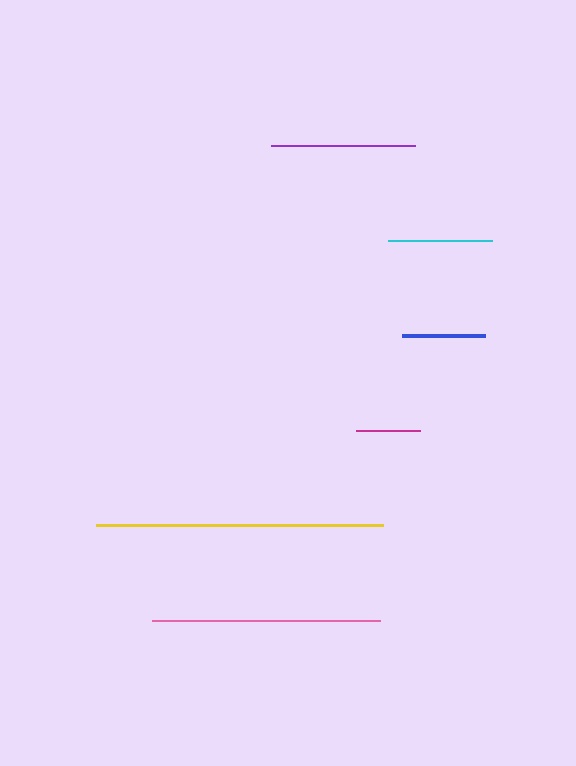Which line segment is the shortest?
The magenta line is the shortest at approximately 64 pixels.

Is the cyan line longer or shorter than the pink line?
The pink line is longer than the cyan line.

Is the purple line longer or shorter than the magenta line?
The purple line is longer than the magenta line.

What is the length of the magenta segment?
The magenta segment is approximately 64 pixels long.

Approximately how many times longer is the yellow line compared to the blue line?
The yellow line is approximately 3.5 times the length of the blue line.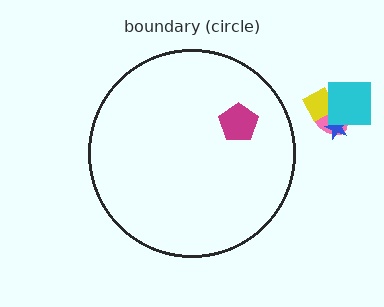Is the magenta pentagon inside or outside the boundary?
Inside.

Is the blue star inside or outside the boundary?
Outside.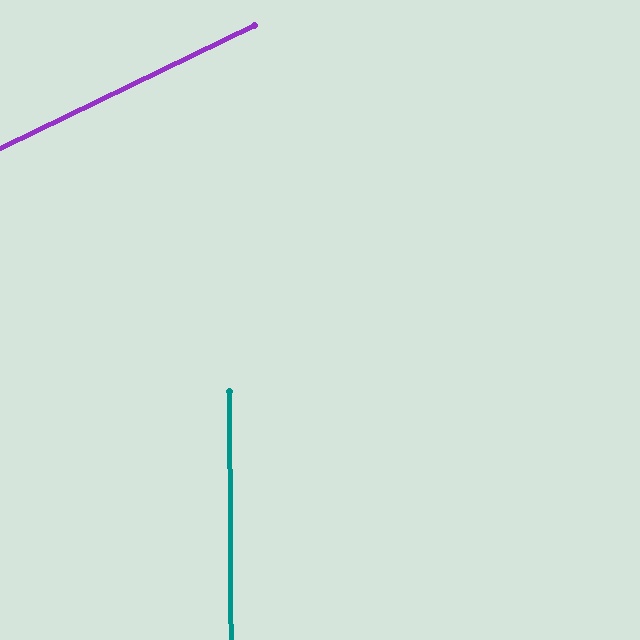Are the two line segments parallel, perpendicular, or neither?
Neither parallel nor perpendicular — they differ by about 64°.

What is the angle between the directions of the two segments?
Approximately 64 degrees.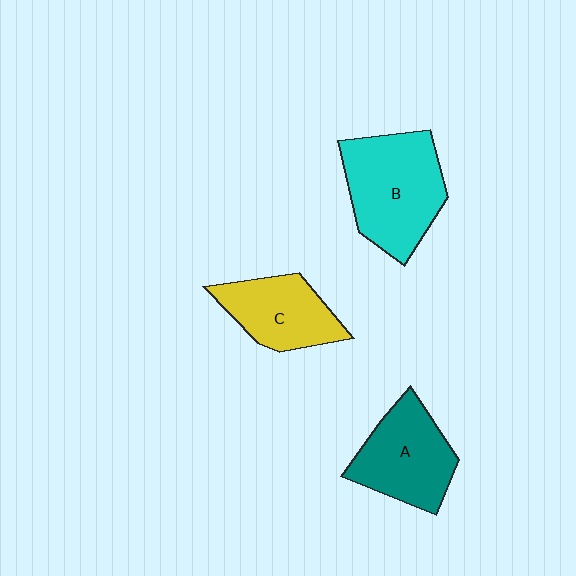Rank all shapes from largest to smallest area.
From largest to smallest: B (cyan), A (teal), C (yellow).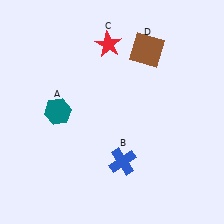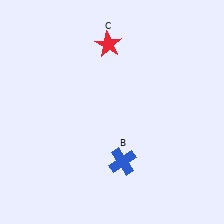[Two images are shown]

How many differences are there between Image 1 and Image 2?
There are 2 differences between the two images.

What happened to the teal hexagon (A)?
The teal hexagon (A) was removed in Image 2. It was in the top-left area of Image 1.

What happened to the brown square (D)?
The brown square (D) was removed in Image 2. It was in the top-right area of Image 1.